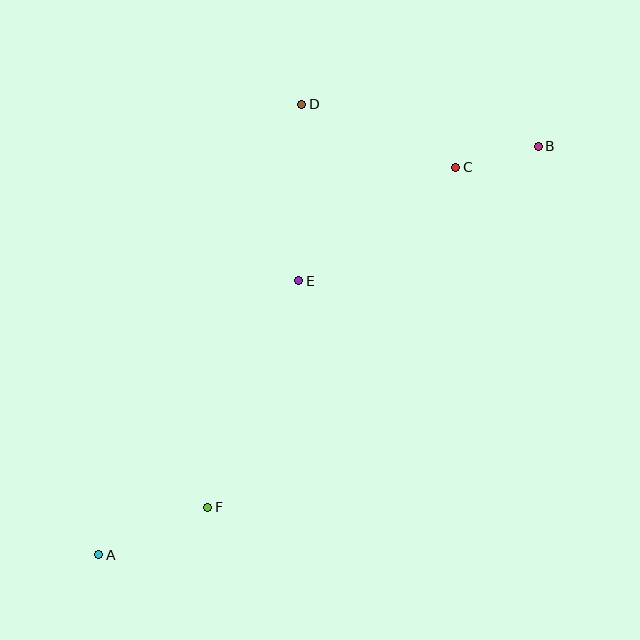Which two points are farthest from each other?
Points A and B are farthest from each other.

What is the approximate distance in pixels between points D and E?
The distance between D and E is approximately 176 pixels.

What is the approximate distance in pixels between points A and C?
The distance between A and C is approximately 527 pixels.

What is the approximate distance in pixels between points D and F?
The distance between D and F is approximately 414 pixels.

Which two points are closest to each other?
Points B and C are closest to each other.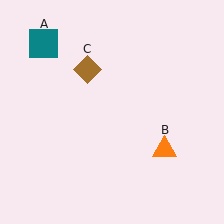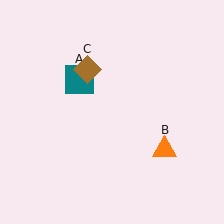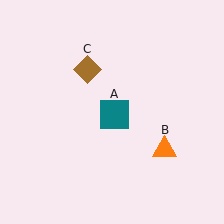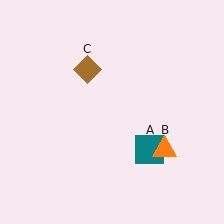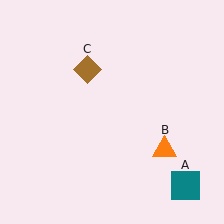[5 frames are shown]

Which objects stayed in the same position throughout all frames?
Orange triangle (object B) and brown diamond (object C) remained stationary.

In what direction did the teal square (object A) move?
The teal square (object A) moved down and to the right.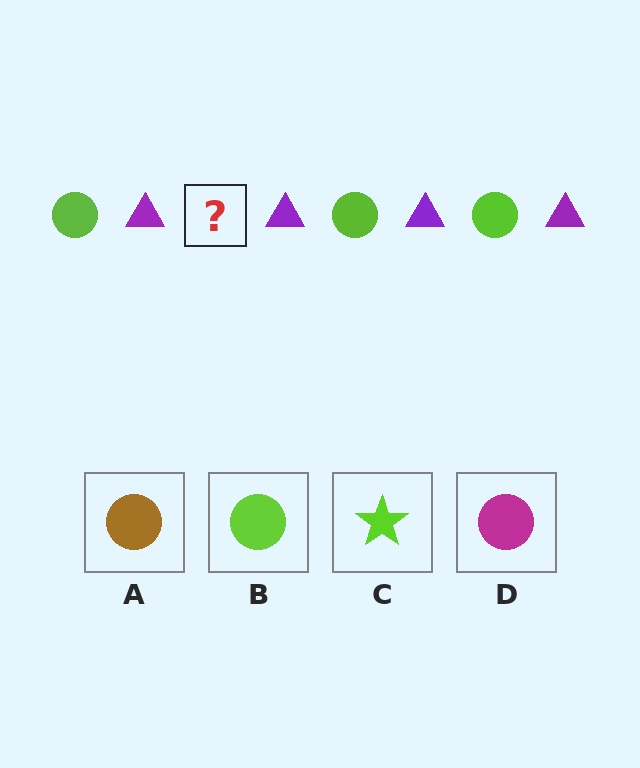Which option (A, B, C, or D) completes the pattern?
B.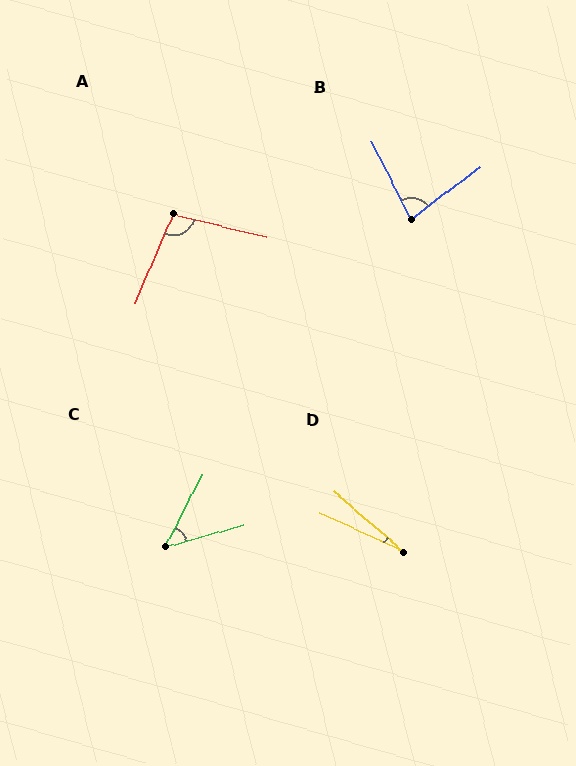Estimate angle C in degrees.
Approximately 47 degrees.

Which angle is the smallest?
D, at approximately 17 degrees.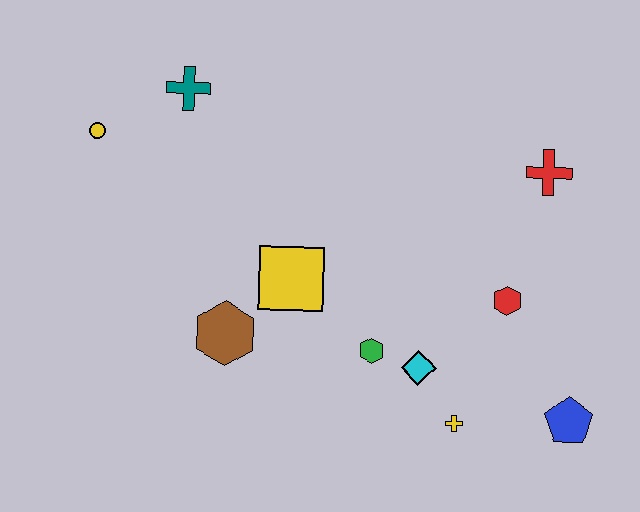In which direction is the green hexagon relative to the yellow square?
The green hexagon is to the right of the yellow square.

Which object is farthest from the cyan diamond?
The yellow circle is farthest from the cyan diamond.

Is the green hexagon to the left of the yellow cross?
Yes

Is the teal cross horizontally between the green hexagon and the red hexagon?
No